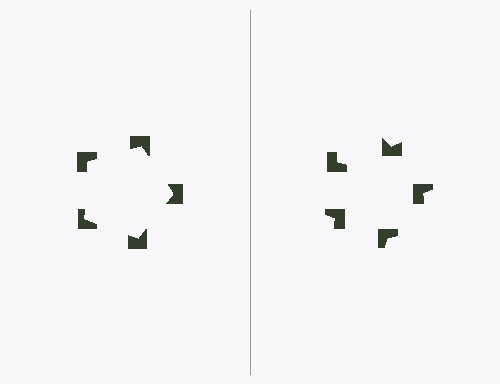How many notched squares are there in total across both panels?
10 — 5 on each side.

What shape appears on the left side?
An illusory pentagon.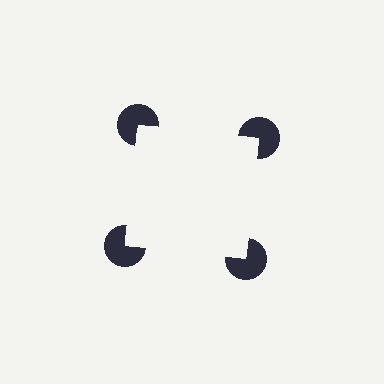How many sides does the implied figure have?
4 sides.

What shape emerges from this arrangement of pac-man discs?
An illusory square — its edges are inferred from the aligned wedge cuts in the pac-man discs, not physically drawn.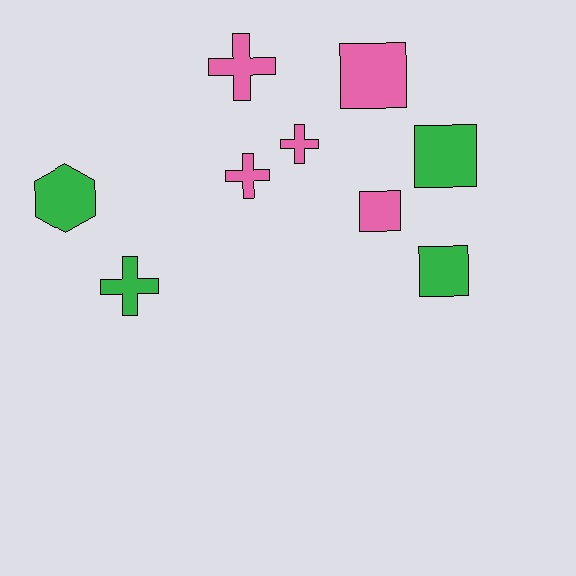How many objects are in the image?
There are 9 objects.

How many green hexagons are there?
There is 1 green hexagon.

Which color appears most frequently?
Pink, with 5 objects.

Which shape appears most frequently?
Cross, with 4 objects.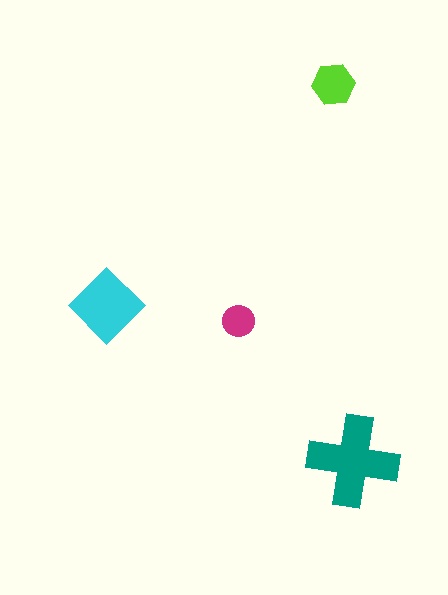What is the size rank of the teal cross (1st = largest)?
1st.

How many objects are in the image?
There are 4 objects in the image.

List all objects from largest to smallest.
The teal cross, the cyan diamond, the lime hexagon, the magenta circle.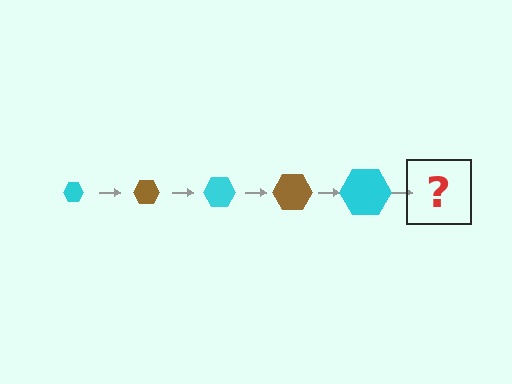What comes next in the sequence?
The next element should be a brown hexagon, larger than the previous one.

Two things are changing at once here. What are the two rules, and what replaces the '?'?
The two rules are that the hexagon grows larger each step and the color cycles through cyan and brown. The '?' should be a brown hexagon, larger than the previous one.